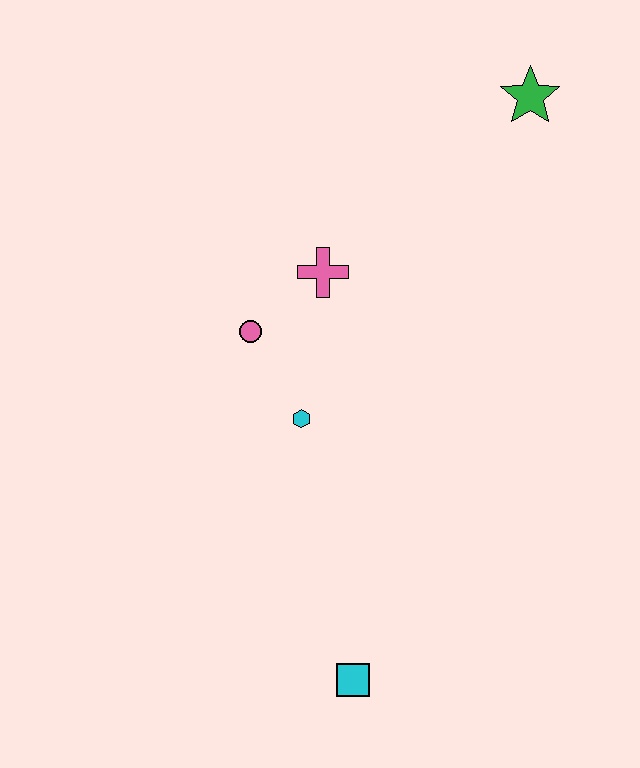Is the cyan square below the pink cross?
Yes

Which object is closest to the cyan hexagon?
The pink circle is closest to the cyan hexagon.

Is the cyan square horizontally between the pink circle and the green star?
Yes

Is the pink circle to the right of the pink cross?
No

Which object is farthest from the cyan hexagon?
The green star is farthest from the cyan hexagon.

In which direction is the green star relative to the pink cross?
The green star is to the right of the pink cross.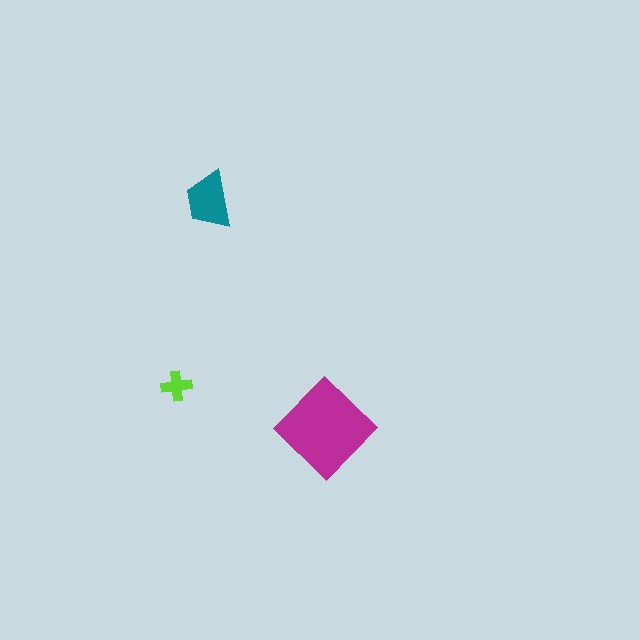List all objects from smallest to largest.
The lime cross, the teal trapezoid, the magenta diamond.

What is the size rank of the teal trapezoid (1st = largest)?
2nd.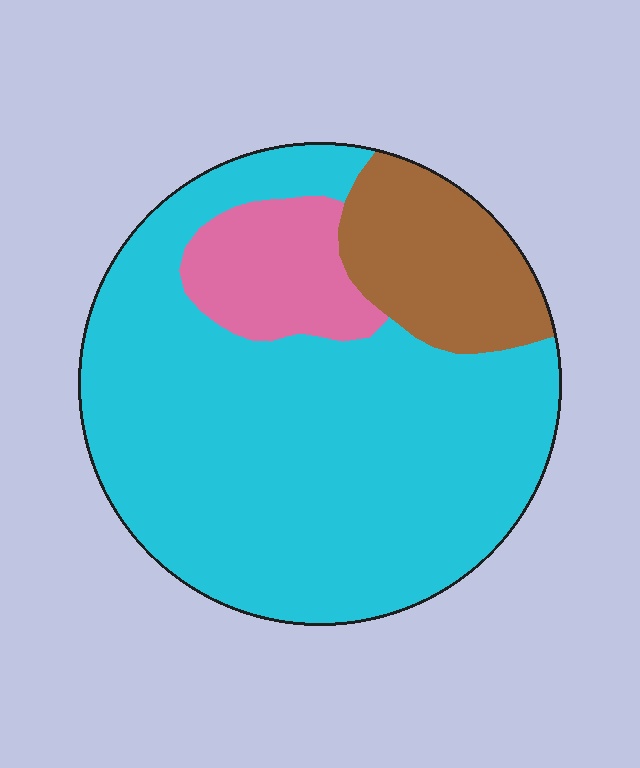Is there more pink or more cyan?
Cyan.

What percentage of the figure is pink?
Pink covers roughly 10% of the figure.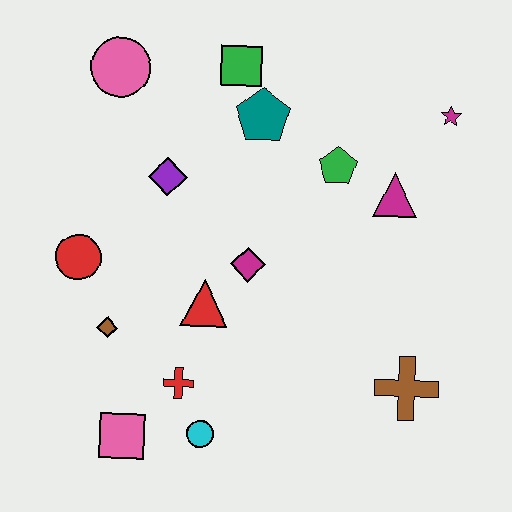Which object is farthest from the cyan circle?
The magenta star is farthest from the cyan circle.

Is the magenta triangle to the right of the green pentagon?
Yes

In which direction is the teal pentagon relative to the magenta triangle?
The teal pentagon is to the left of the magenta triangle.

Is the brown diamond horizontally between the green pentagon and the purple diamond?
No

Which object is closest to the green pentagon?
The magenta triangle is closest to the green pentagon.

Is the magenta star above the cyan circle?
Yes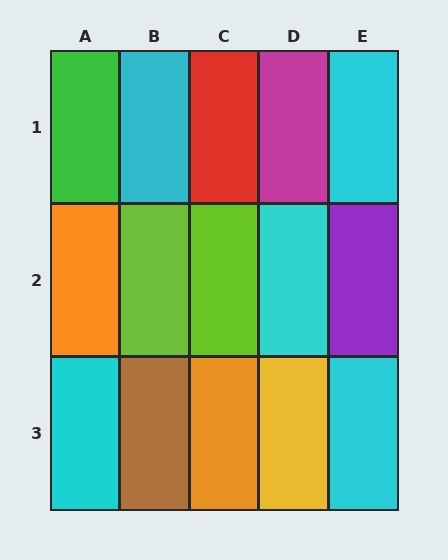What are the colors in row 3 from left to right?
Cyan, brown, orange, yellow, cyan.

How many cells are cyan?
5 cells are cyan.